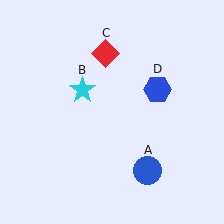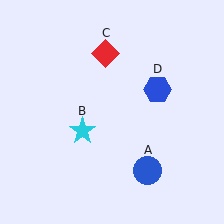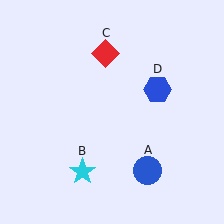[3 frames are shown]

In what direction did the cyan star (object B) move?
The cyan star (object B) moved down.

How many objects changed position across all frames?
1 object changed position: cyan star (object B).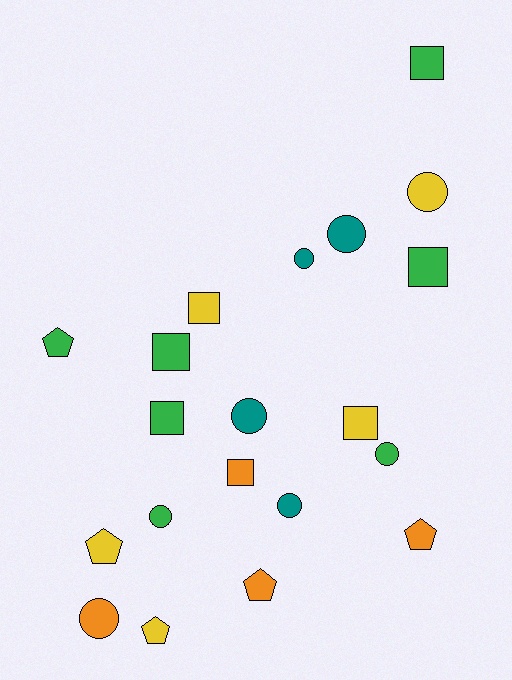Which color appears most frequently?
Green, with 7 objects.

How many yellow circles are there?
There is 1 yellow circle.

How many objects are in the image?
There are 20 objects.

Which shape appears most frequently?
Circle, with 8 objects.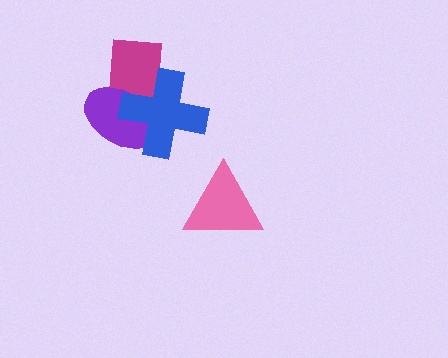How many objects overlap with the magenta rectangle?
2 objects overlap with the magenta rectangle.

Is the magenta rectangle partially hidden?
Yes, it is partially covered by another shape.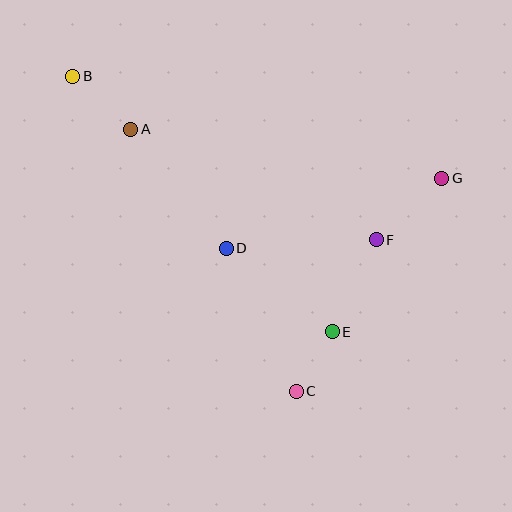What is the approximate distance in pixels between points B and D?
The distance between B and D is approximately 231 pixels.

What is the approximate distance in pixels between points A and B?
The distance between A and B is approximately 79 pixels.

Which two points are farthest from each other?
Points B and C are farthest from each other.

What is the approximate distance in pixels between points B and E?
The distance between B and E is approximately 364 pixels.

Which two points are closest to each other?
Points C and E are closest to each other.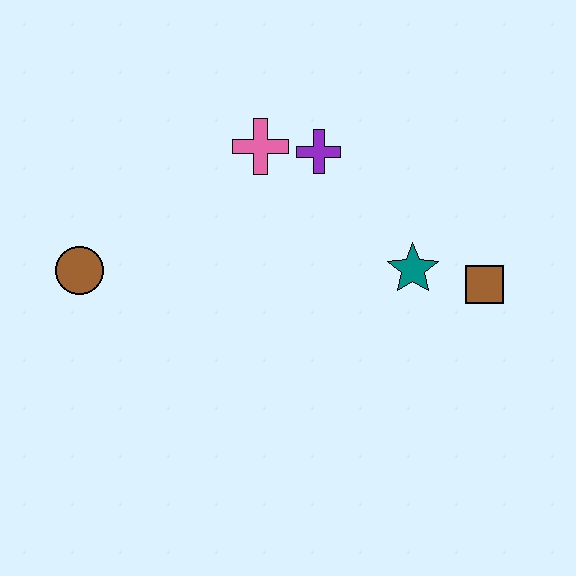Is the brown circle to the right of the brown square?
No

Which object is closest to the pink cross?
The purple cross is closest to the pink cross.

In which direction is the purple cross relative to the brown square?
The purple cross is to the left of the brown square.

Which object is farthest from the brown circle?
The brown square is farthest from the brown circle.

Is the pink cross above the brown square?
Yes